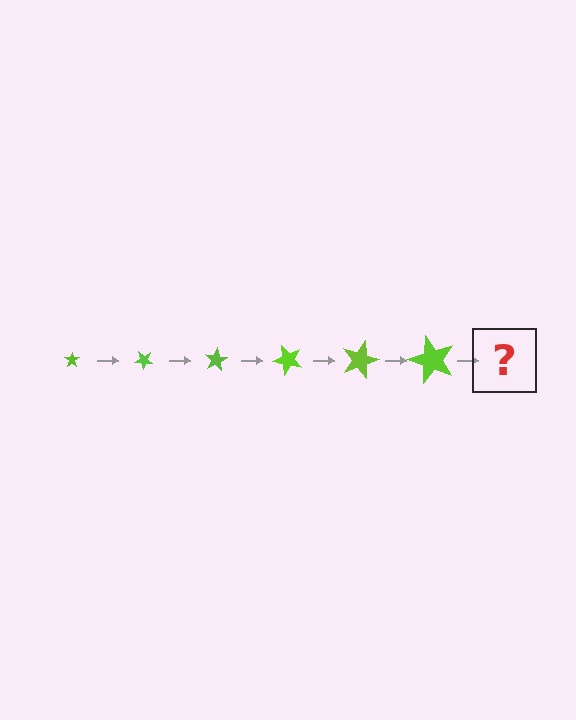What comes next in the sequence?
The next element should be a star, larger than the previous one and rotated 240 degrees from the start.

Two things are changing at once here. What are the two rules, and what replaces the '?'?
The two rules are that the star grows larger each step and it rotates 40 degrees each step. The '?' should be a star, larger than the previous one and rotated 240 degrees from the start.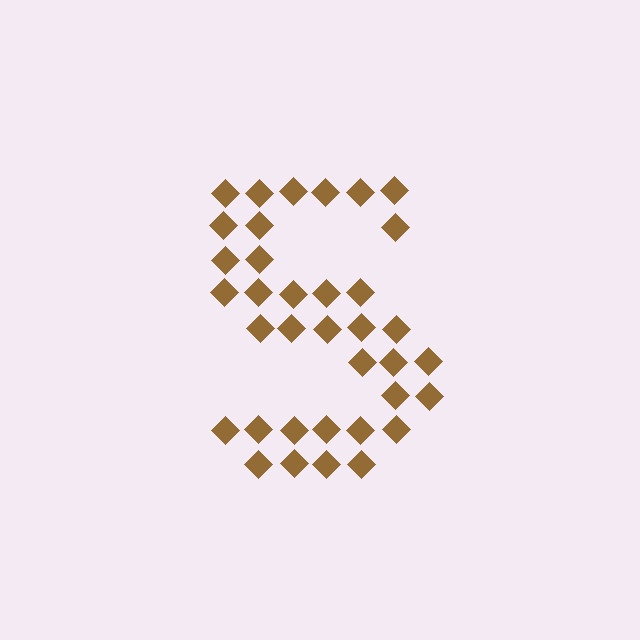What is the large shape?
The large shape is the letter S.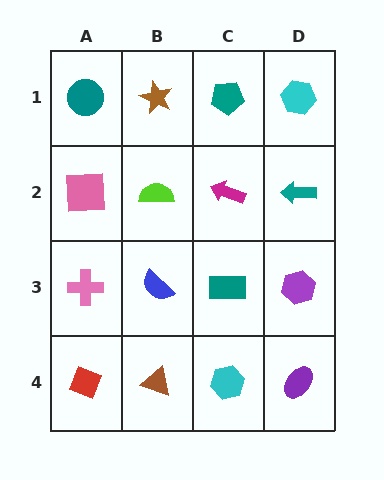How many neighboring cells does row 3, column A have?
3.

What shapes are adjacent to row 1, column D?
A teal arrow (row 2, column D), a teal pentagon (row 1, column C).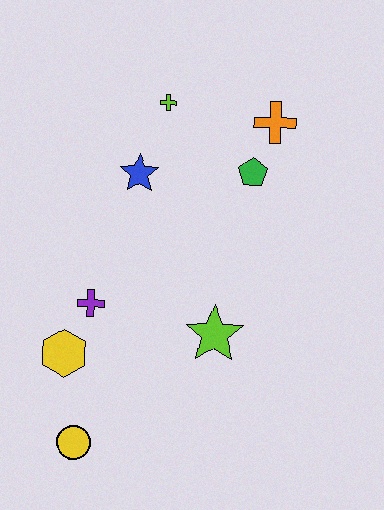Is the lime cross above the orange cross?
Yes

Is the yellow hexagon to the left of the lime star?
Yes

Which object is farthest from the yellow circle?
The orange cross is farthest from the yellow circle.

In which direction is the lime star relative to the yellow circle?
The lime star is to the right of the yellow circle.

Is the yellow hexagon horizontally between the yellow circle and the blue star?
No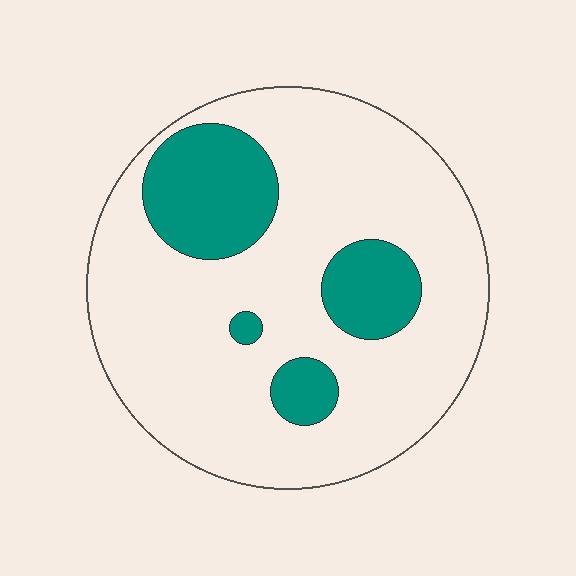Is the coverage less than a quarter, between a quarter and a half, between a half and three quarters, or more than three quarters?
Less than a quarter.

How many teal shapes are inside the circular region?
4.